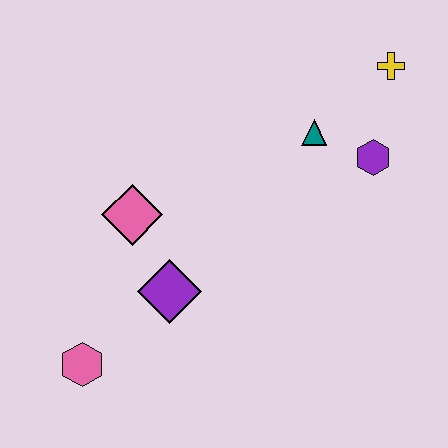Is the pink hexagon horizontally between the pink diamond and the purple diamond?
No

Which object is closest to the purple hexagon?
The teal triangle is closest to the purple hexagon.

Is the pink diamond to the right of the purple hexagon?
No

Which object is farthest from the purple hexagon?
The pink hexagon is farthest from the purple hexagon.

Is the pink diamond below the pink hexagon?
No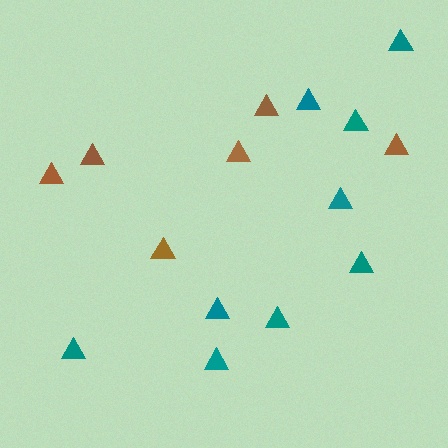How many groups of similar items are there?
There are 2 groups: one group of brown triangles (6) and one group of teal triangles (9).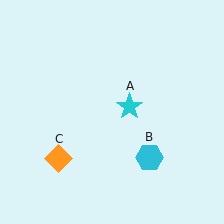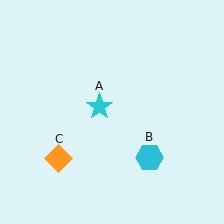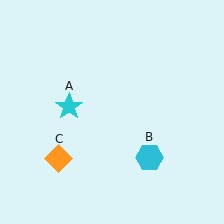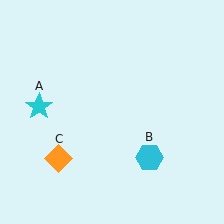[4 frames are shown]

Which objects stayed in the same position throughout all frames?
Cyan hexagon (object B) and orange diamond (object C) remained stationary.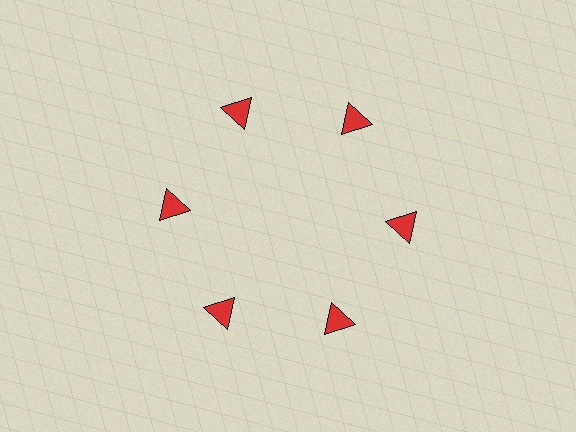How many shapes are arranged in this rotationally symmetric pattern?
There are 6 shapes, arranged in 6 groups of 1.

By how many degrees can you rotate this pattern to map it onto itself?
The pattern maps onto itself every 60 degrees of rotation.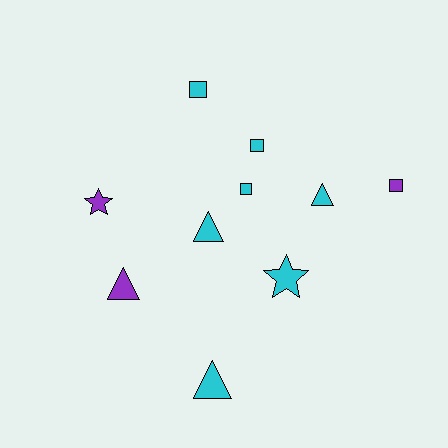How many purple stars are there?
There is 1 purple star.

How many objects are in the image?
There are 10 objects.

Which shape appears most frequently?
Triangle, with 4 objects.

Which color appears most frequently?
Cyan, with 7 objects.